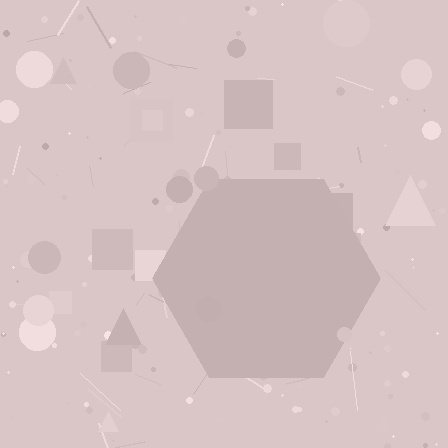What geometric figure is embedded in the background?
A hexagon is embedded in the background.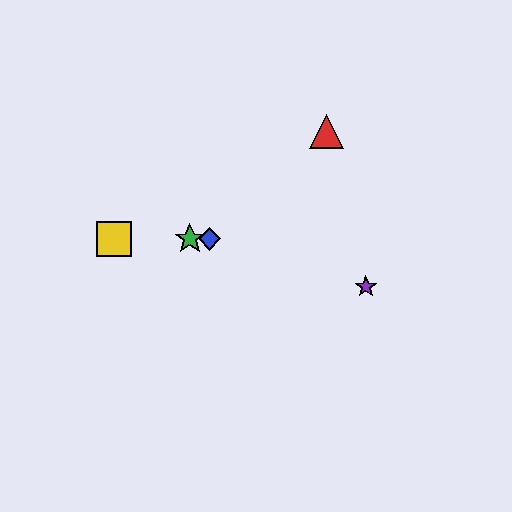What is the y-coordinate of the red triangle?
The red triangle is at y≈132.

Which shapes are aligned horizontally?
The blue diamond, the green star, the yellow square are aligned horizontally.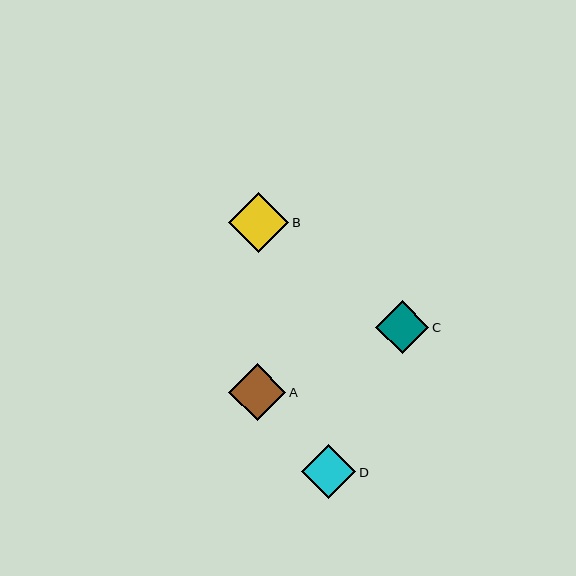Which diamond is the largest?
Diamond B is the largest with a size of approximately 60 pixels.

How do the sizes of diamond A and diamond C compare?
Diamond A and diamond C are approximately the same size.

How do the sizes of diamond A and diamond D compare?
Diamond A and diamond D are approximately the same size.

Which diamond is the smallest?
Diamond C is the smallest with a size of approximately 53 pixels.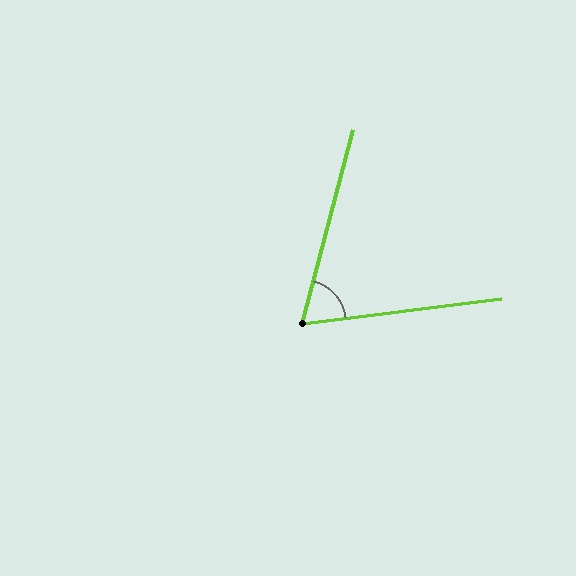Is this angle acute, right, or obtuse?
It is acute.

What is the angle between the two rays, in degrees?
Approximately 68 degrees.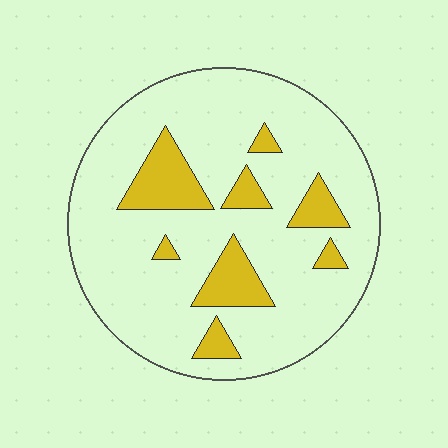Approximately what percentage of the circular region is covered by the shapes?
Approximately 15%.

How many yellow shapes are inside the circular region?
8.